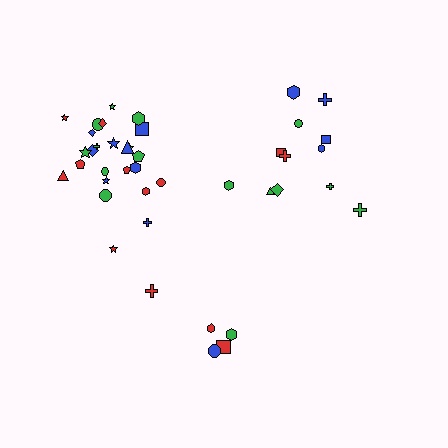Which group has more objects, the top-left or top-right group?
The top-left group.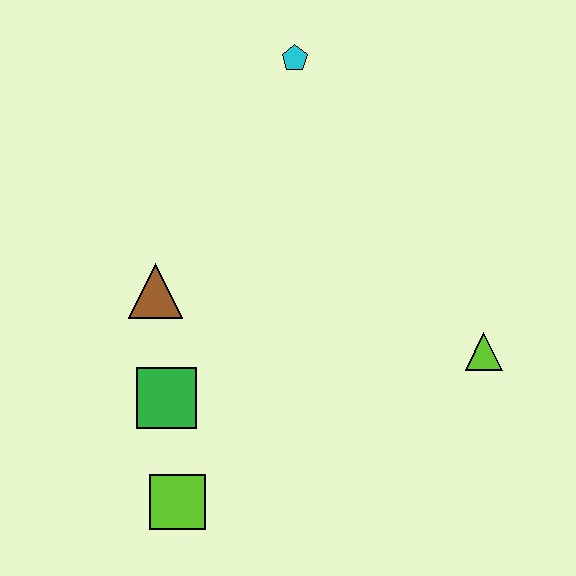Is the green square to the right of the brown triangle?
Yes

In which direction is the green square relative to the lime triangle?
The green square is to the left of the lime triangle.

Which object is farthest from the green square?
The cyan pentagon is farthest from the green square.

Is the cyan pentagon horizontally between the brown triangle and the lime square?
No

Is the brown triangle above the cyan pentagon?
No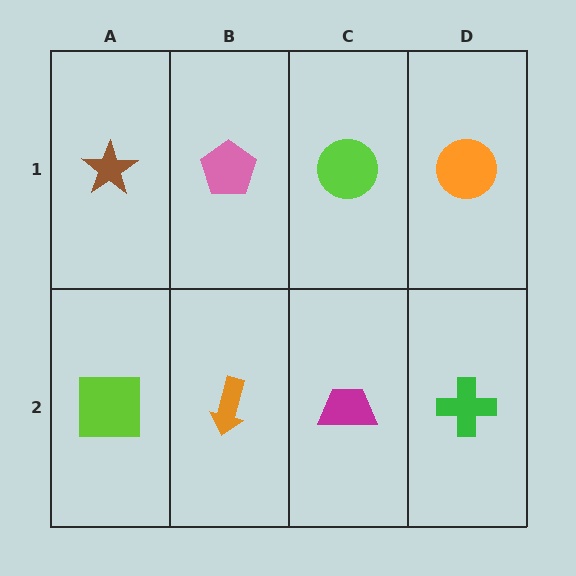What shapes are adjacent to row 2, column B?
A pink pentagon (row 1, column B), a lime square (row 2, column A), a magenta trapezoid (row 2, column C).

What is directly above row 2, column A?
A brown star.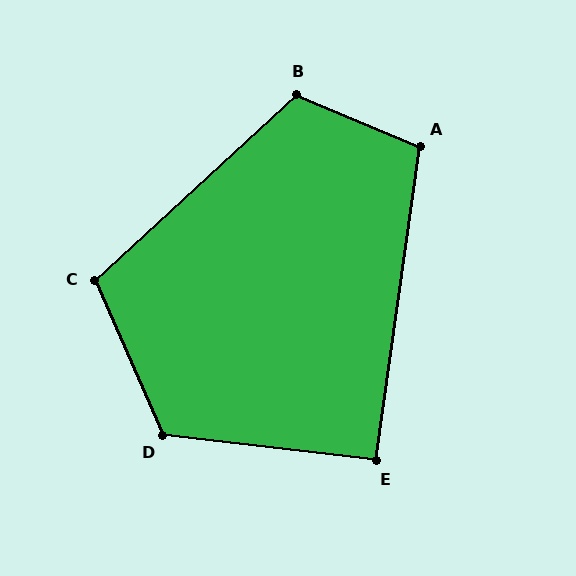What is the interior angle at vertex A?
Approximately 105 degrees (obtuse).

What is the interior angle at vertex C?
Approximately 109 degrees (obtuse).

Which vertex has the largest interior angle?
D, at approximately 120 degrees.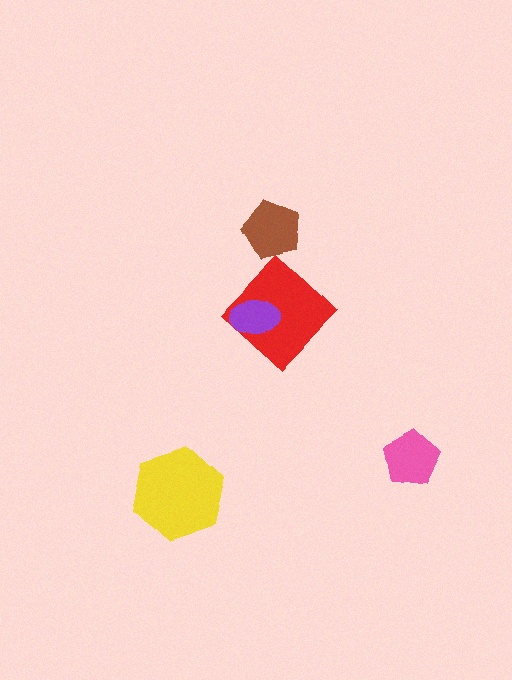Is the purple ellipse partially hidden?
No, no other shape covers it.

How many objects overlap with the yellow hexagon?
0 objects overlap with the yellow hexagon.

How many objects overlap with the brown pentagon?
0 objects overlap with the brown pentagon.